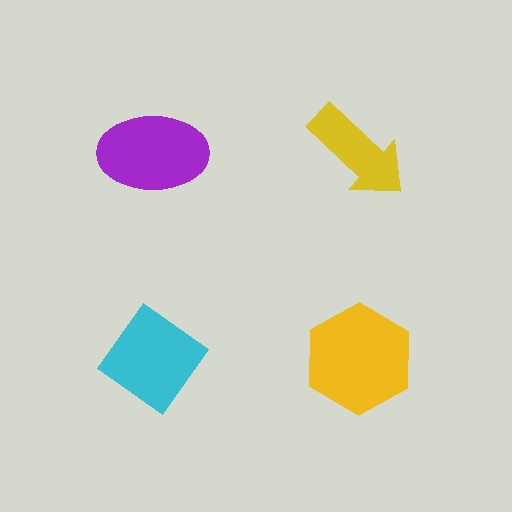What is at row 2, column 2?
A yellow hexagon.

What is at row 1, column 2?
A yellow arrow.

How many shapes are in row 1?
2 shapes.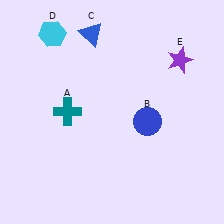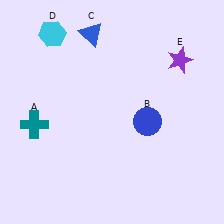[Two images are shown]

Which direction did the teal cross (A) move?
The teal cross (A) moved left.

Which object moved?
The teal cross (A) moved left.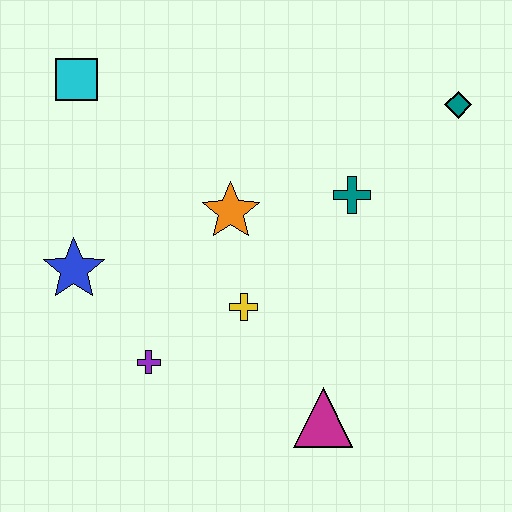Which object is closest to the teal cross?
The orange star is closest to the teal cross.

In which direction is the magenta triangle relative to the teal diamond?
The magenta triangle is below the teal diamond.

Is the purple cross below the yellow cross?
Yes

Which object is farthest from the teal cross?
The cyan square is farthest from the teal cross.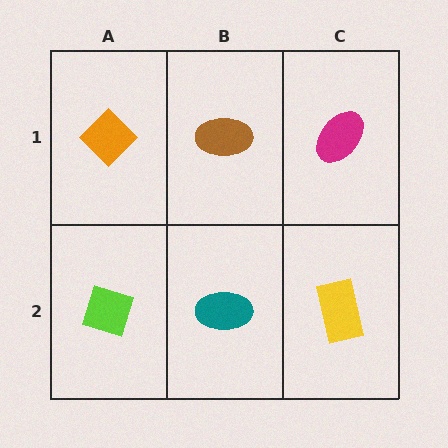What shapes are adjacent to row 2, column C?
A magenta ellipse (row 1, column C), a teal ellipse (row 2, column B).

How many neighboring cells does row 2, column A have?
2.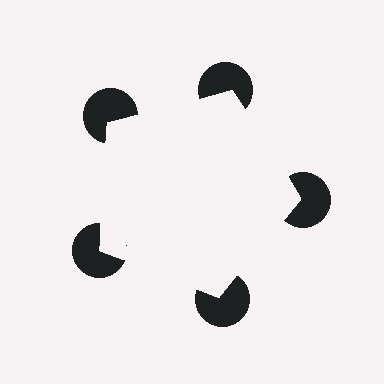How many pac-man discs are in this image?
There are 5 — one at each vertex of the illusory pentagon.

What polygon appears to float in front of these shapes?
An illusory pentagon — its edges are inferred from the aligned wedge cuts in the pac-man discs, not physically drawn.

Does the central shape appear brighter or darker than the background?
It typically appears slightly brighter than the background, even though no actual brightness change is drawn.